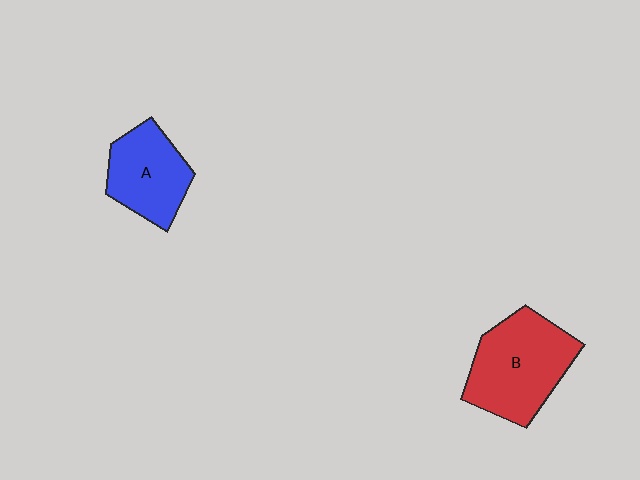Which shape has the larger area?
Shape B (red).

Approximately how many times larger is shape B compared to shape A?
Approximately 1.4 times.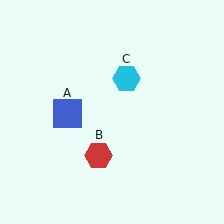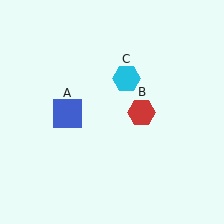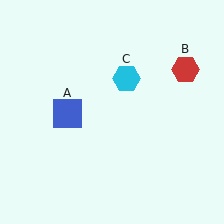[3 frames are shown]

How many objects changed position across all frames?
1 object changed position: red hexagon (object B).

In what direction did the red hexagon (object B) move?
The red hexagon (object B) moved up and to the right.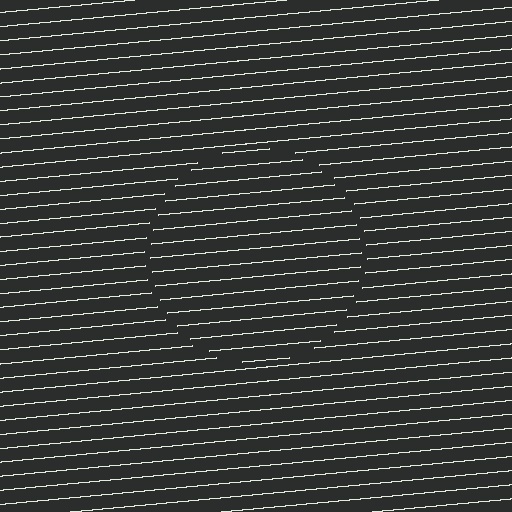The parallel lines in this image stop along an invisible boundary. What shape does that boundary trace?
An illusory circle. The interior of the shape contains the same grating, shifted by half a period — the contour is defined by the phase discontinuity where line-ends from the inner and outer gratings abut.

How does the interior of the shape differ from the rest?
The interior of the shape contains the same grating, shifted by half a period — the contour is defined by the phase discontinuity where line-ends from the inner and outer gratings abut.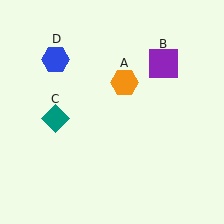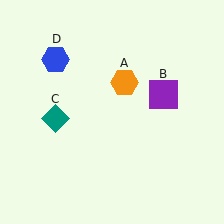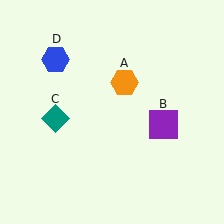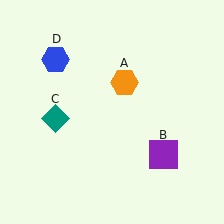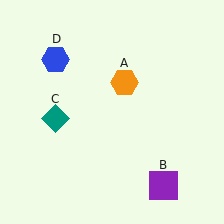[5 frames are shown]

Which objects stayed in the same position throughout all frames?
Orange hexagon (object A) and teal diamond (object C) and blue hexagon (object D) remained stationary.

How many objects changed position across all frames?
1 object changed position: purple square (object B).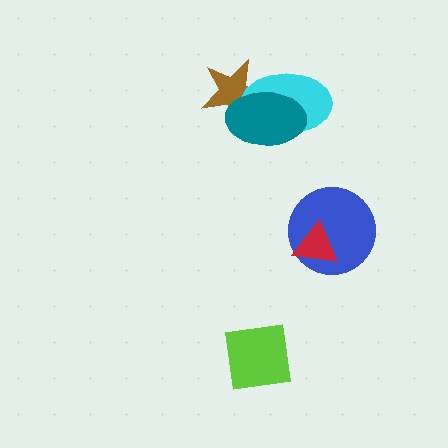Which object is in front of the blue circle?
The red triangle is in front of the blue circle.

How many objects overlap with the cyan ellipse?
2 objects overlap with the cyan ellipse.